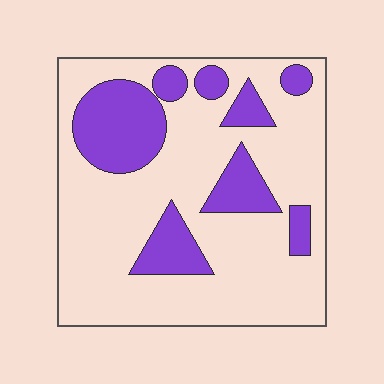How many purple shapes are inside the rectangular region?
8.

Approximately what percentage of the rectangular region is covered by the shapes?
Approximately 25%.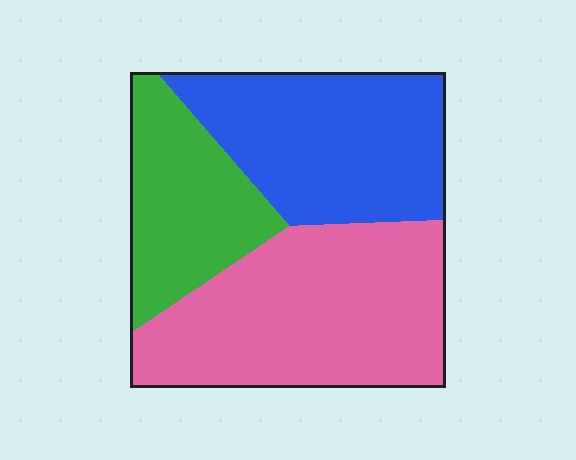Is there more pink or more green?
Pink.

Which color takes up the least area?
Green, at roughly 25%.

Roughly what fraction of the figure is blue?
Blue takes up about one third (1/3) of the figure.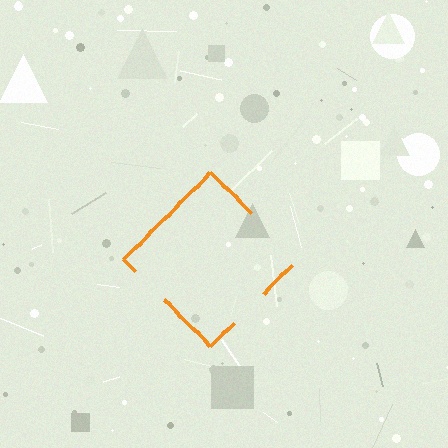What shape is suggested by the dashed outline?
The dashed outline suggests a diamond.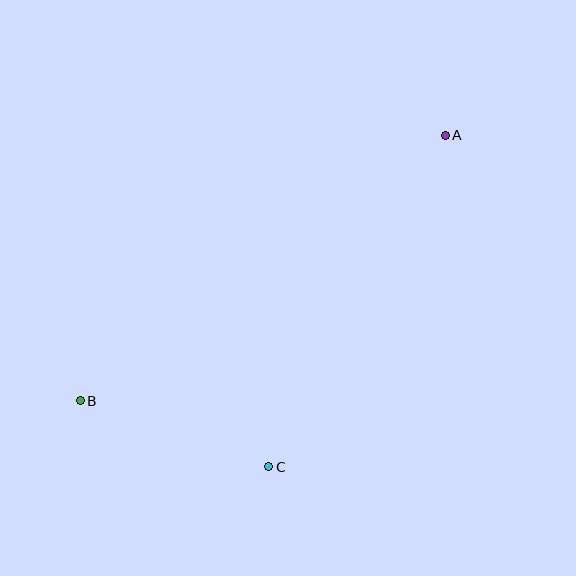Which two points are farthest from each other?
Points A and B are farthest from each other.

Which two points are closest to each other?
Points B and C are closest to each other.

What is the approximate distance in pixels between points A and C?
The distance between A and C is approximately 376 pixels.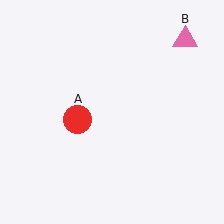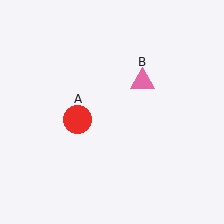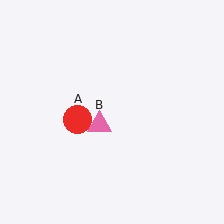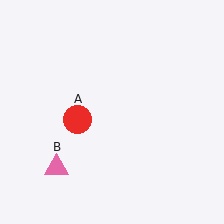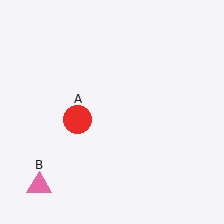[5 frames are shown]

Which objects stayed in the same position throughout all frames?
Red circle (object A) remained stationary.